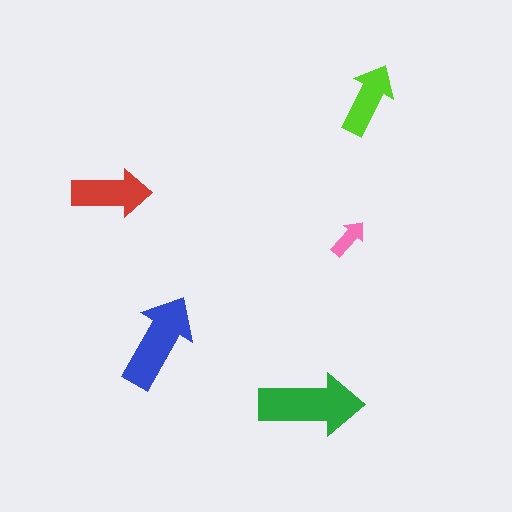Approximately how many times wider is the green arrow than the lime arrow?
About 1.5 times wider.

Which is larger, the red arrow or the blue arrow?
The blue one.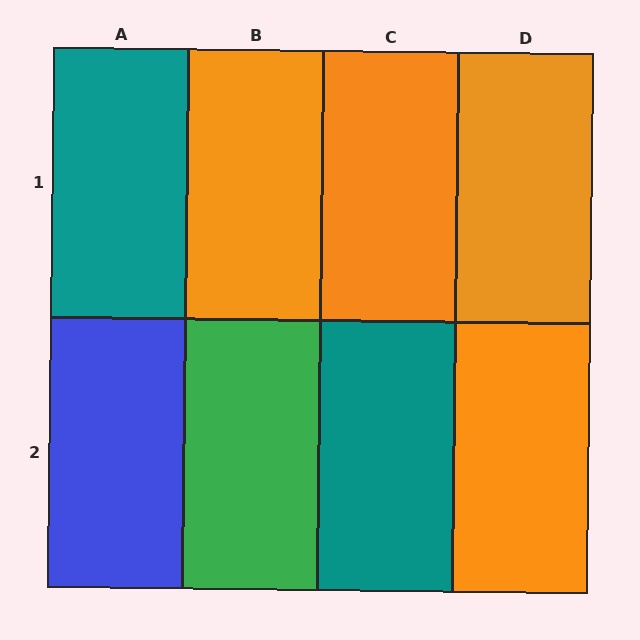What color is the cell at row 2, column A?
Blue.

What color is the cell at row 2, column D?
Orange.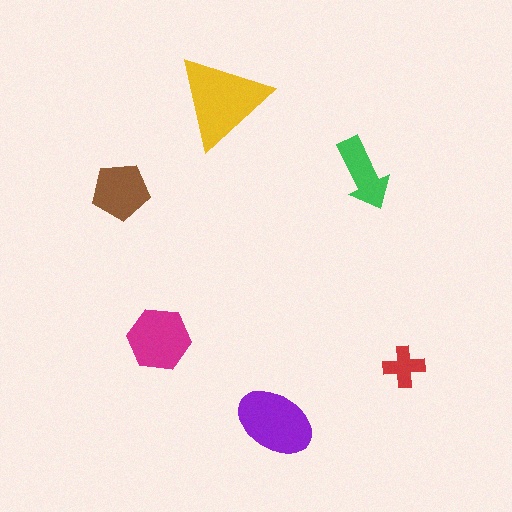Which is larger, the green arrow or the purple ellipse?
The purple ellipse.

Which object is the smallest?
The red cross.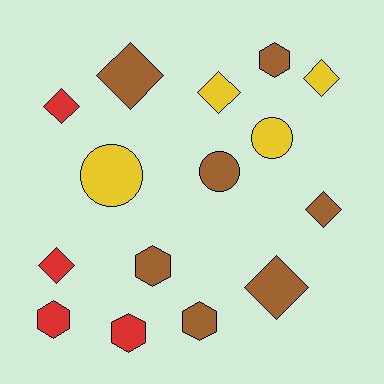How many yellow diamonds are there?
There are 2 yellow diamonds.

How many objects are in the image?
There are 15 objects.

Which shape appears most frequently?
Diamond, with 7 objects.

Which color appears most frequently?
Brown, with 7 objects.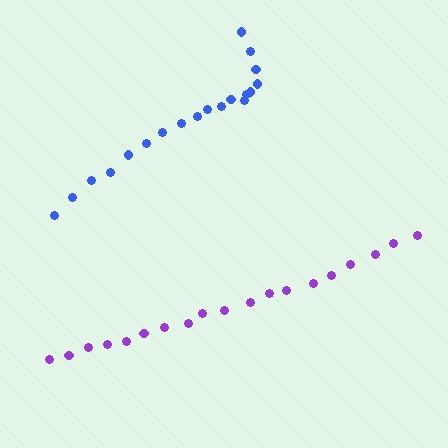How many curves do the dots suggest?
There are 2 distinct paths.